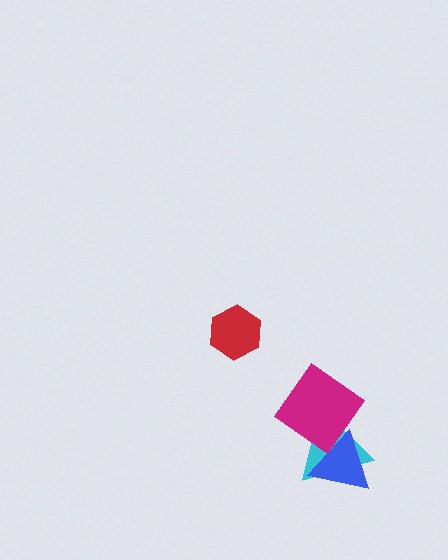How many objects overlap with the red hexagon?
0 objects overlap with the red hexagon.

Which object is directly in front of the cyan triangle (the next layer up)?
The blue triangle is directly in front of the cyan triangle.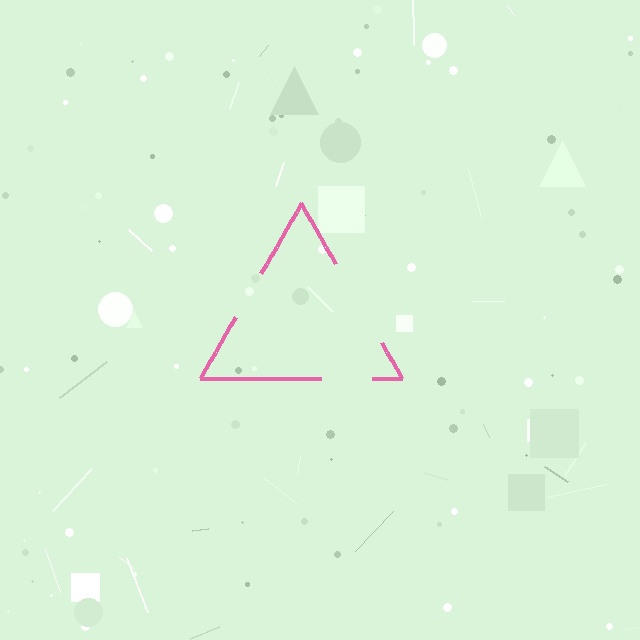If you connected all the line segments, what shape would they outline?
They would outline a triangle.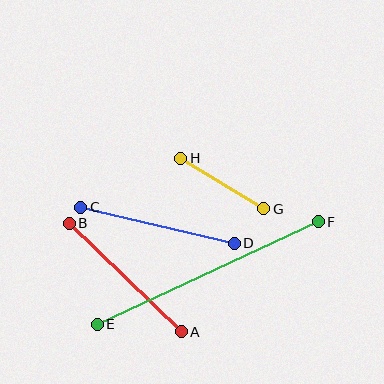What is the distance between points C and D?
The distance is approximately 158 pixels.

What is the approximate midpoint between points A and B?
The midpoint is at approximately (125, 278) pixels.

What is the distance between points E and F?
The distance is approximately 244 pixels.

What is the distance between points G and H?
The distance is approximately 97 pixels.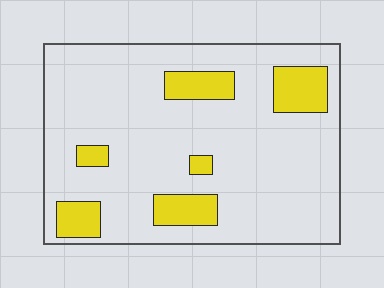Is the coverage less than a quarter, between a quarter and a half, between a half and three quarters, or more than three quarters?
Less than a quarter.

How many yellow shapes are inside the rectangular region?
6.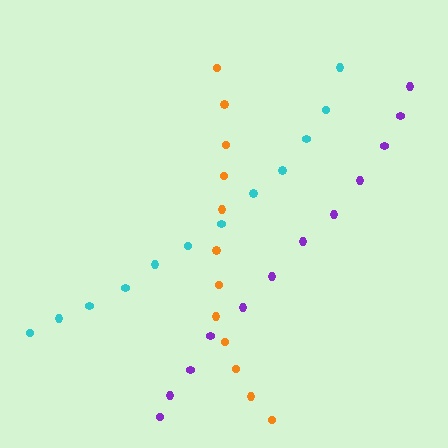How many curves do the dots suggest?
There are 3 distinct paths.